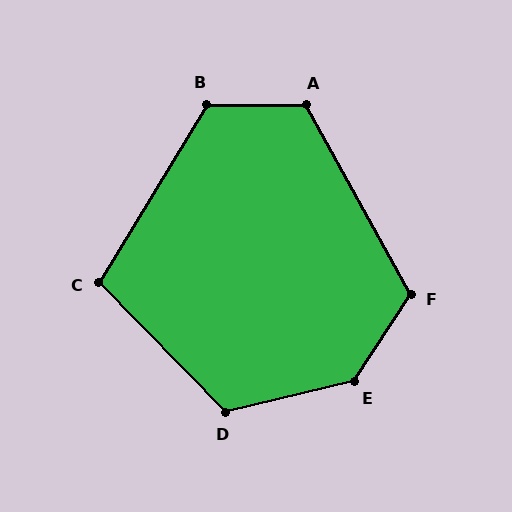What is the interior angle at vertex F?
Approximately 118 degrees (obtuse).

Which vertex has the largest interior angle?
E, at approximately 137 degrees.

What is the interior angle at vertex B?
Approximately 121 degrees (obtuse).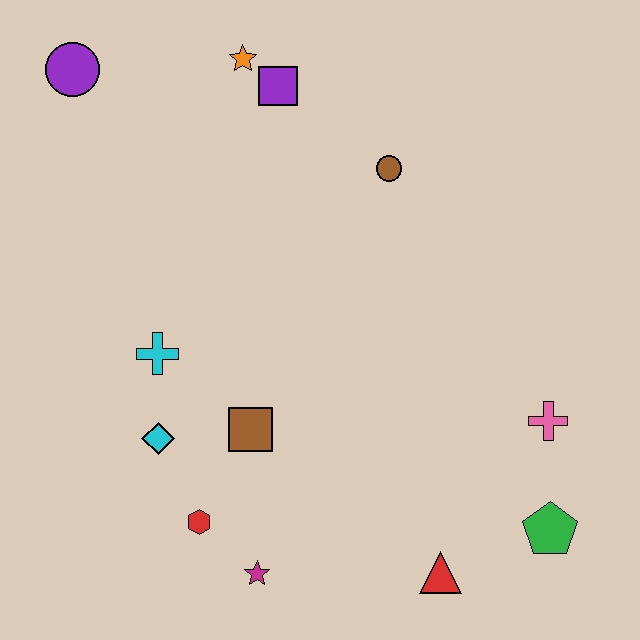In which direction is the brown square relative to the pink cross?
The brown square is to the left of the pink cross.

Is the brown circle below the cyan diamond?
No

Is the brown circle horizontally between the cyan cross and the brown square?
No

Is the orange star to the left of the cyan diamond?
No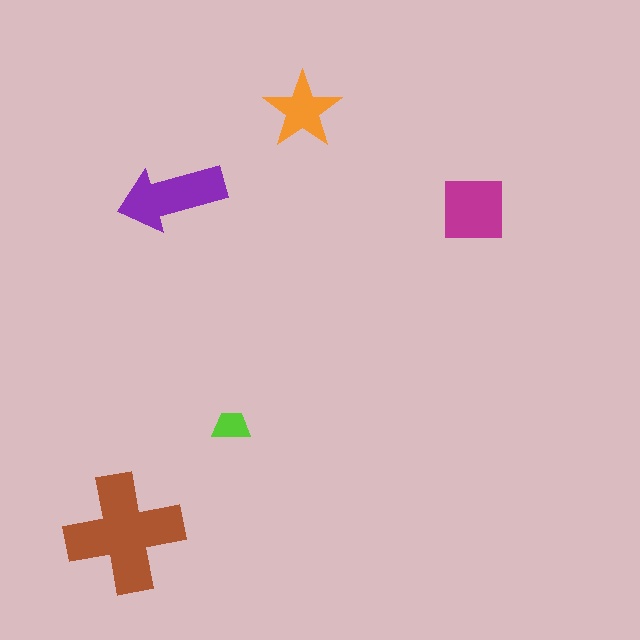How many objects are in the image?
There are 5 objects in the image.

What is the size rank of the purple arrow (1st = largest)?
2nd.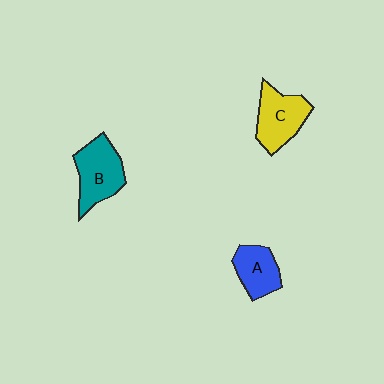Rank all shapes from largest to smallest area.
From largest to smallest: B (teal), C (yellow), A (blue).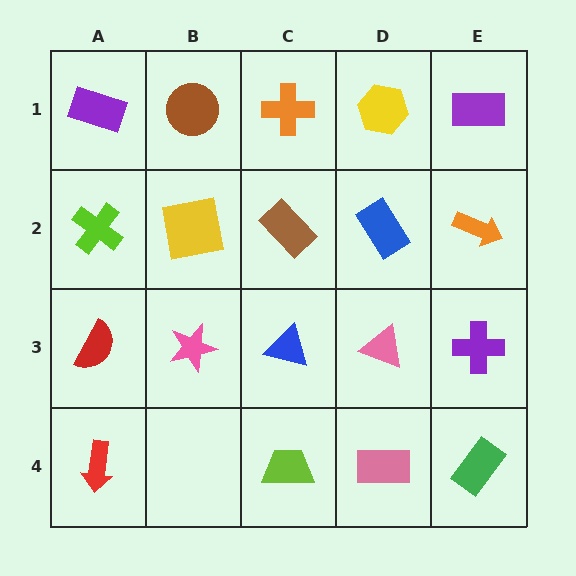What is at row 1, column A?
A purple rectangle.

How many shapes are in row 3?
5 shapes.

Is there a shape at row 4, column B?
No, that cell is empty.